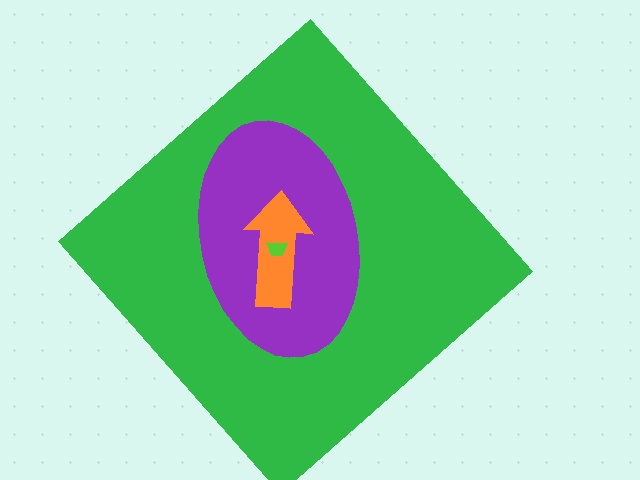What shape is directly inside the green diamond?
The purple ellipse.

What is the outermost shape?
The green diamond.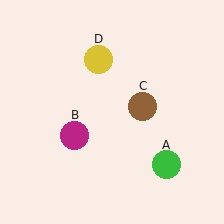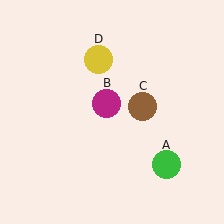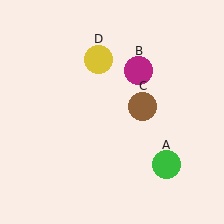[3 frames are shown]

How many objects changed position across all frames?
1 object changed position: magenta circle (object B).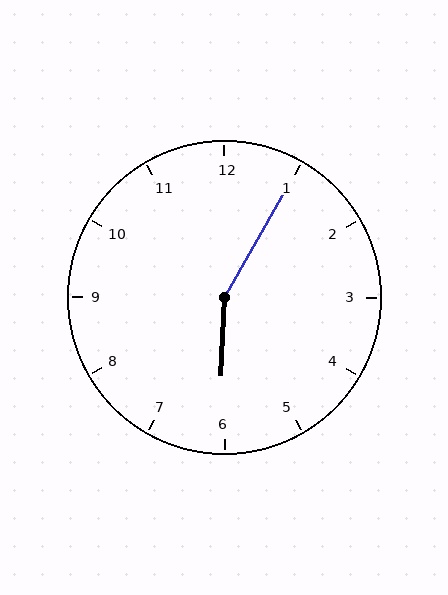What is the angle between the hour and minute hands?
Approximately 152 degrees.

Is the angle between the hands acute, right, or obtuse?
It is obtuse.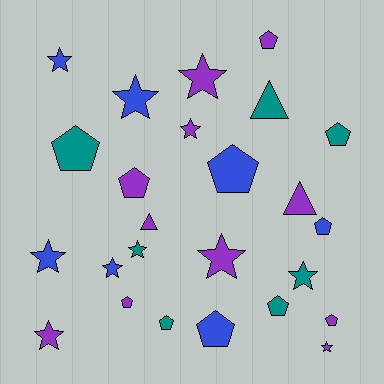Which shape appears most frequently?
Star, with 11 objects.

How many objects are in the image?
There are 25 objects.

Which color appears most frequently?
Purple, with 11 objects.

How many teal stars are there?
There are 2 teal stars.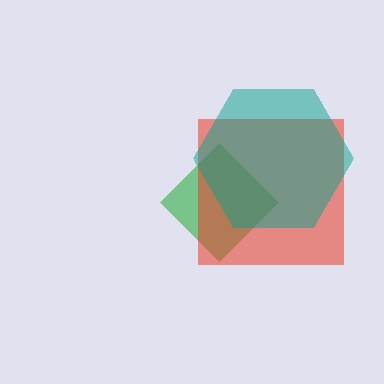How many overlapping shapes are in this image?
There are 3 overlapping shapes in the image.